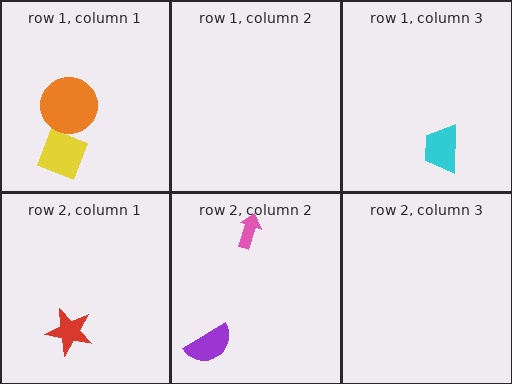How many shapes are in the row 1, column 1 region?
2.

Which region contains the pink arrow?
The row 2, column 2 region.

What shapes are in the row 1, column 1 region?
The yellow diamond, the orange circle.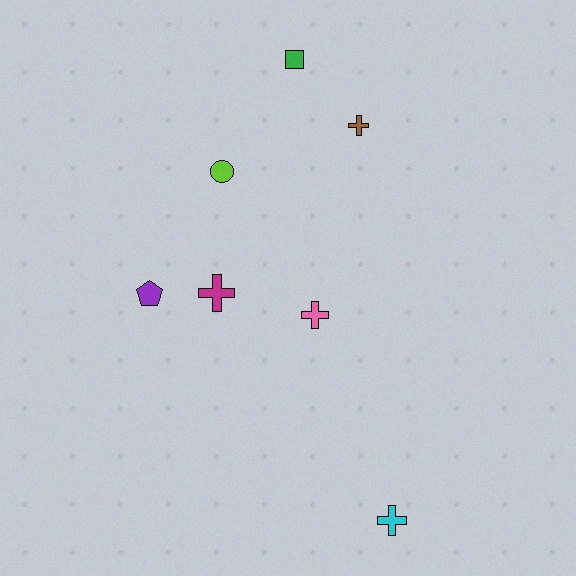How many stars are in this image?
There are no stars.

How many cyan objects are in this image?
There is 1 cyan object.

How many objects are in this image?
There are 7 objects.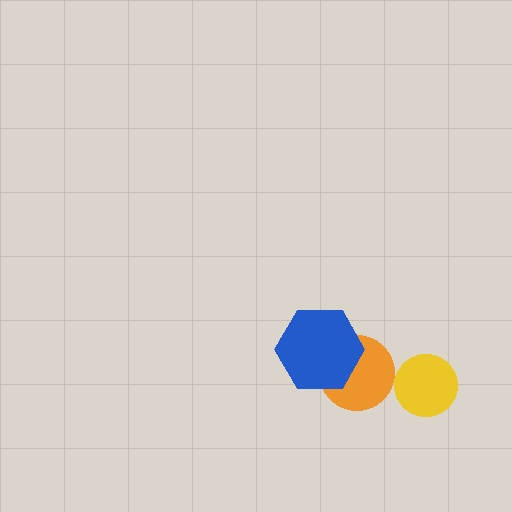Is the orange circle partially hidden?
Yes, it is partially covered by another shape.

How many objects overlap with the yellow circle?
0 objects overlap with the yellow circle.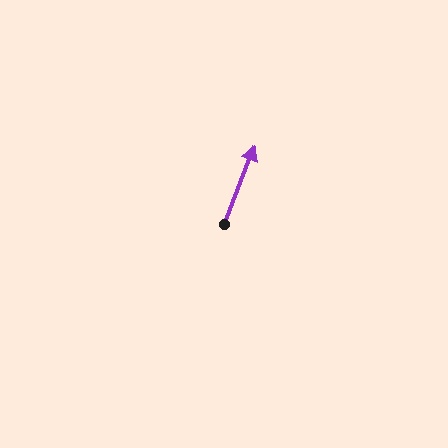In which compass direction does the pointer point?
North.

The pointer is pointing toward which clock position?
Roughly 1 o'clock.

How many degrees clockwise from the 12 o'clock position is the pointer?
Approximately 21 degrees.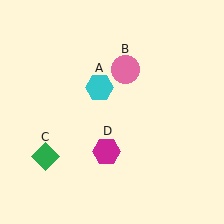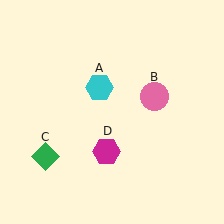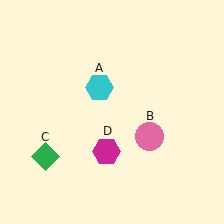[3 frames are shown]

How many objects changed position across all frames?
1 object changed position: pink circle (object B).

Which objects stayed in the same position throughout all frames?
Cyan hexagon (object A) and green diamond (object C) and magenta hexagon (object D) remained stationary.